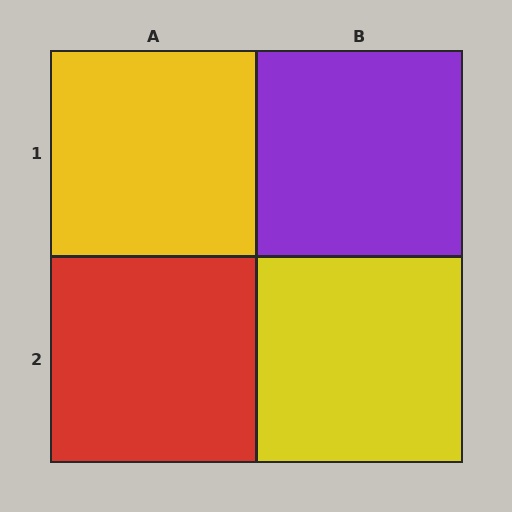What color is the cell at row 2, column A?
Red.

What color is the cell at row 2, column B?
Yellow.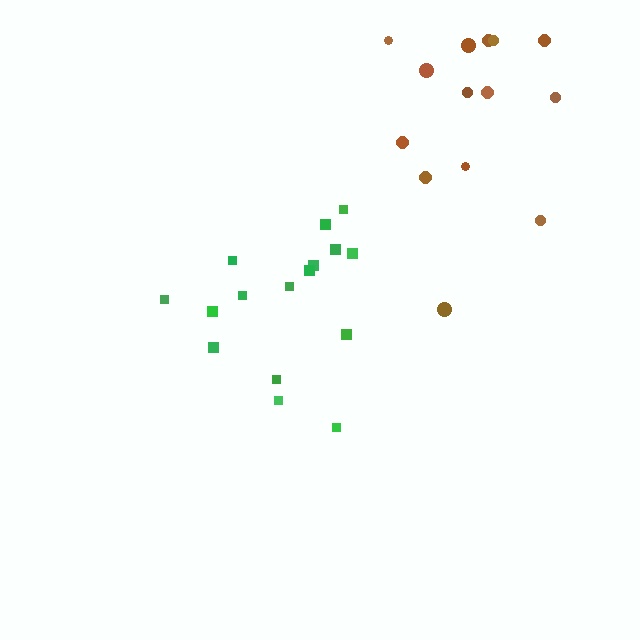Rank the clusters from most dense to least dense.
green, brown.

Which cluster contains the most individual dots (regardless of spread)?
Green (16).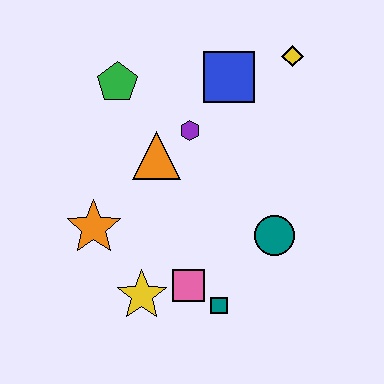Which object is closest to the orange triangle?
The purple hexagon is closest to the orange triangle.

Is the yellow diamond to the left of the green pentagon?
No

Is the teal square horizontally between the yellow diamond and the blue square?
No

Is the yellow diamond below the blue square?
No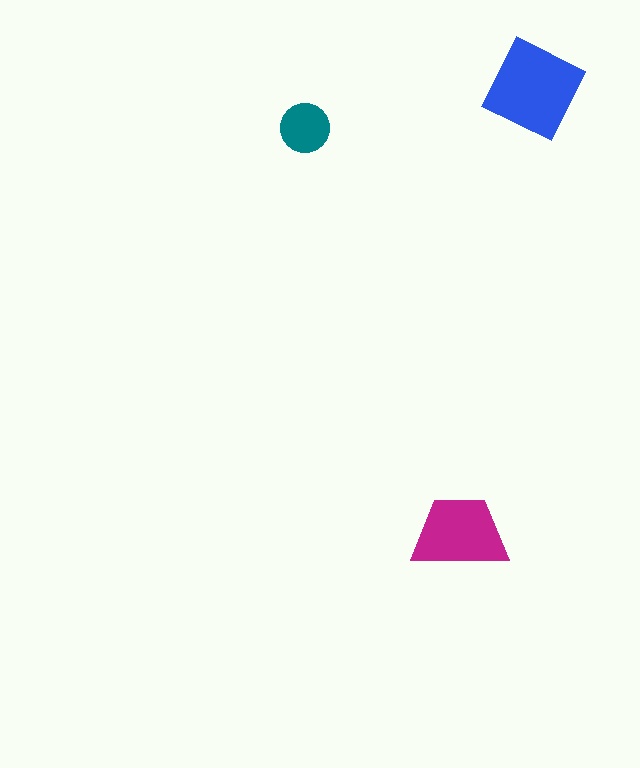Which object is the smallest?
The teal circle.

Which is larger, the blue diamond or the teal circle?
The blue diamond.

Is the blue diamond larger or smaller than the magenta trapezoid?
Larger.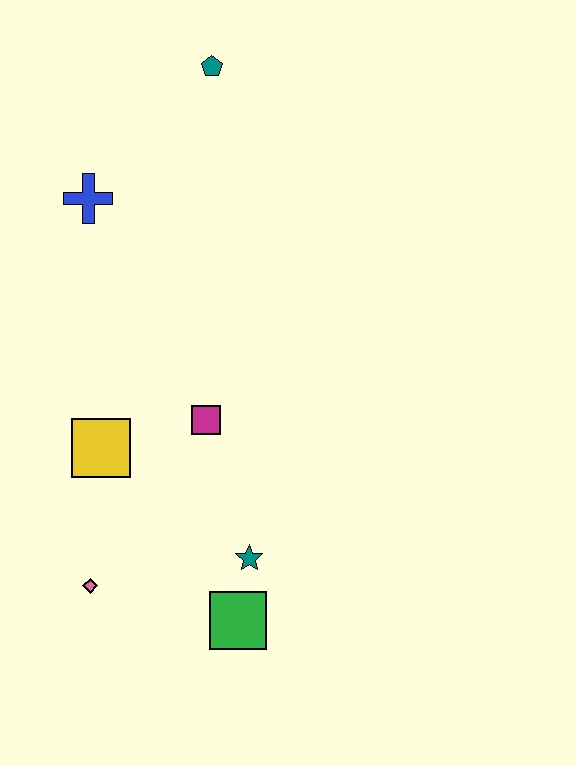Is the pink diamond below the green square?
No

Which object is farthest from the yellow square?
The teal pentagon is farthest from the yellow square.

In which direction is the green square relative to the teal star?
The green square is below the teal star.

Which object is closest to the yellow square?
The magenta square is closest to the yellow square.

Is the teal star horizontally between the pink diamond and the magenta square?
No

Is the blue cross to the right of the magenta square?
No